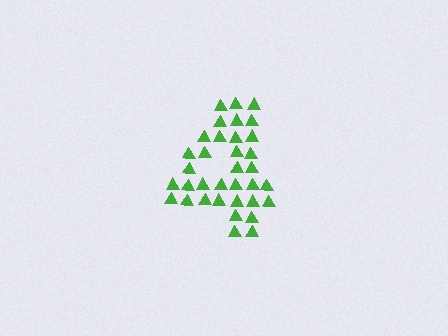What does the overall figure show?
The overall figure shows the digit 4.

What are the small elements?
The small elements are triangles.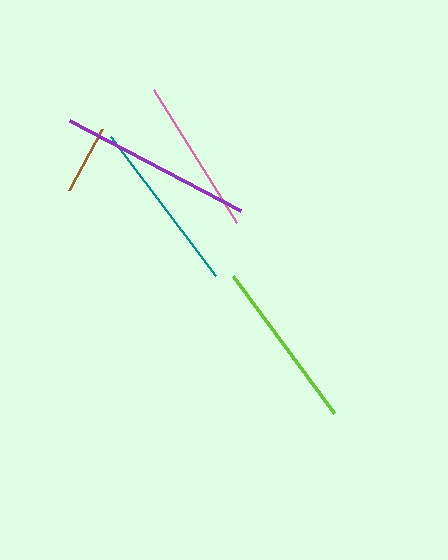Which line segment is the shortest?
The brown line is the shortest at approximately 69 pixels.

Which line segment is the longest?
The purple line is the longest at approximately 193 pixels.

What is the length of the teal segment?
The teal segment is approximately 174 pixels long.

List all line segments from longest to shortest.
From longest to shortest: purple, teal, lime, pink, brown.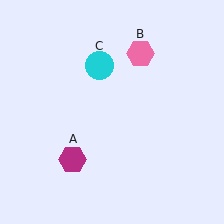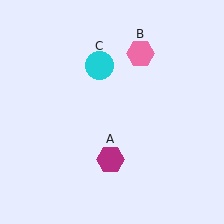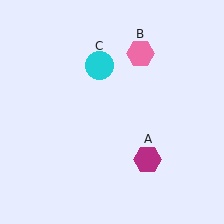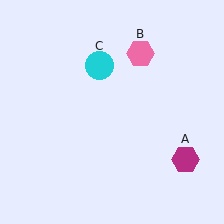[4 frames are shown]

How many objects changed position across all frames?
1 object changed position: magenta hexagon (object A).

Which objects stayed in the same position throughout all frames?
Pink hexagon (object B) and cyan circle (object C) remained stationary.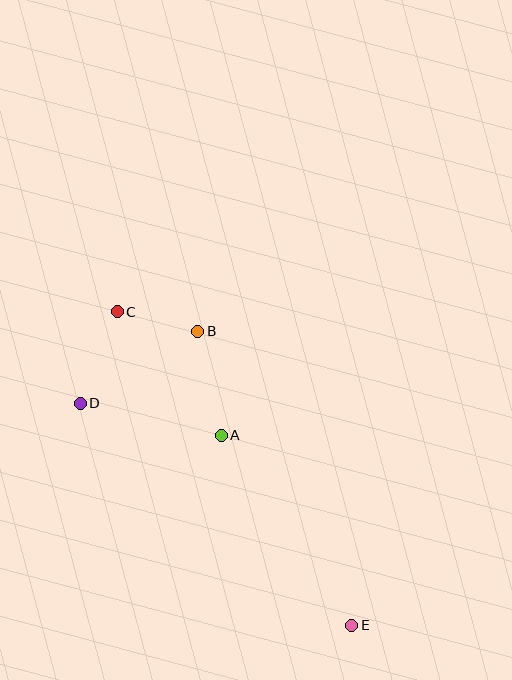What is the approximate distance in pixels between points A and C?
The distance between A and C is approximately 162 pixels.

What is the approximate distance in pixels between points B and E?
The distance between B and E is approximately 332 pixels.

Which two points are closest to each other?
Points B and C are closest to each other.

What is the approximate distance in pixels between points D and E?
The distance between D and E is approximately 351 pixels.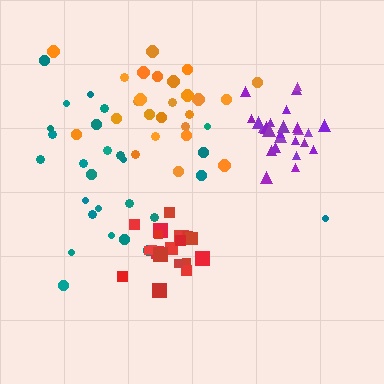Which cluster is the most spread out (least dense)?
Teal.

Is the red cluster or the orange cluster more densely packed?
Red.